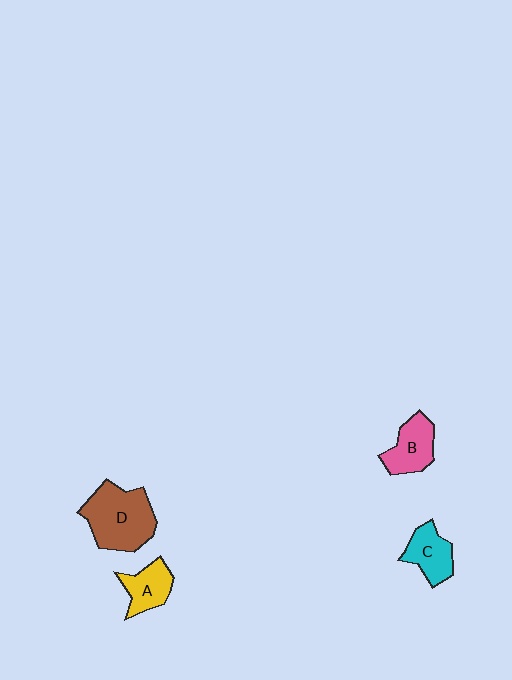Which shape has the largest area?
Shape D (brown).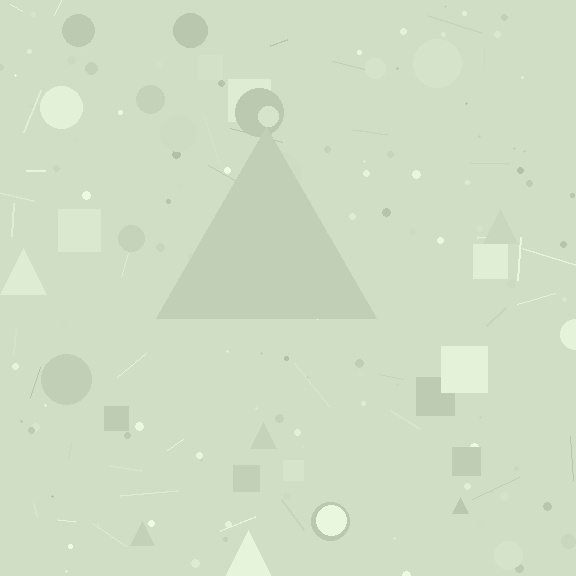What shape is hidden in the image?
A triangle is hidden in the image.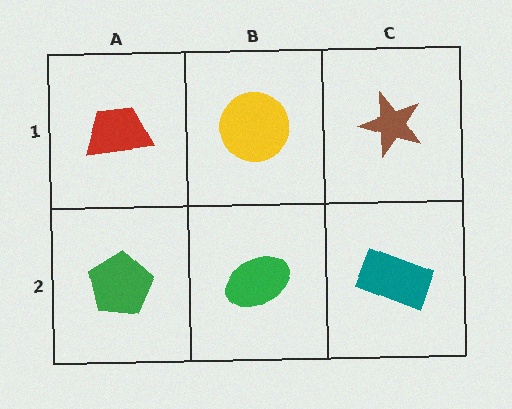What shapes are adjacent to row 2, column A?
A red trapezoid (row 1, column A), a green ellipse (row 2, column B).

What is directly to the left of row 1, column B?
A red trapezoid.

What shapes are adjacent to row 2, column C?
A brown star (row 1, column C), a green ellipse (row 2, column B).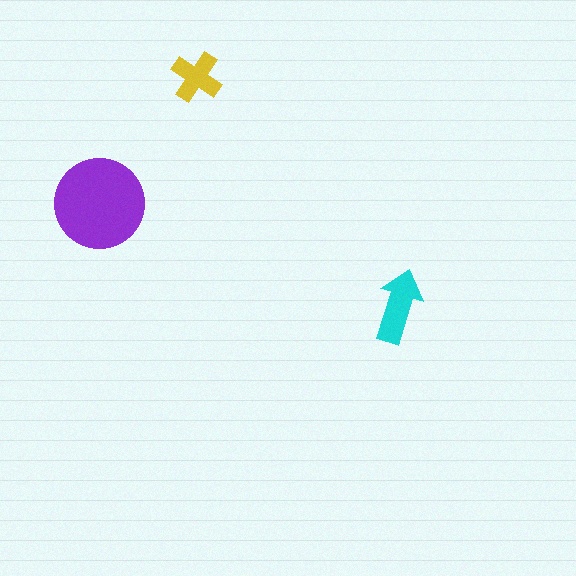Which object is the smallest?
The yellow cross.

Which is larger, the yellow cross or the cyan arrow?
The cyan arrow.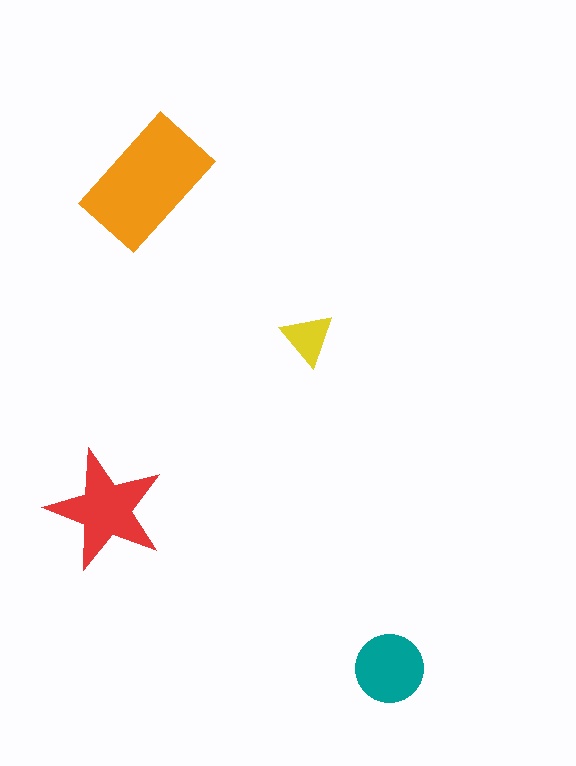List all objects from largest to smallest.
The orange rectangle, the red star, the teal circle, the yellow triangle.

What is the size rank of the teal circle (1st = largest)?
3rd.